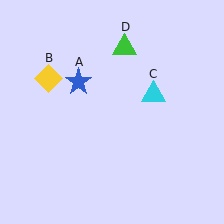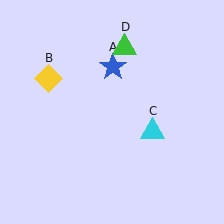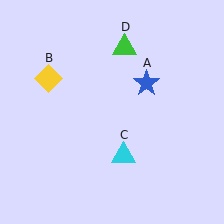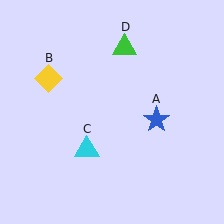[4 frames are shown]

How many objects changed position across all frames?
2 objects changed position: blue star (object A), cyan triangle (object C).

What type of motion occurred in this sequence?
The blue star (object A), cyan triangle (object C) rotated clockwise around the center of the scene.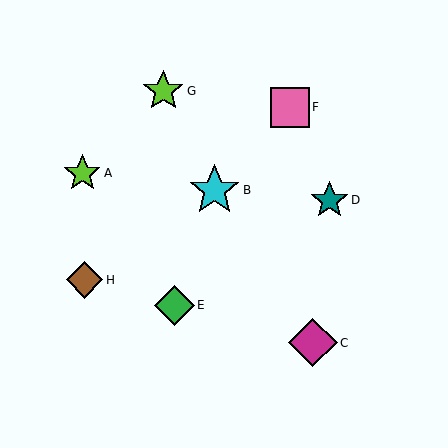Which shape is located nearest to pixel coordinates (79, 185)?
The lime star (labeled A) at (82, 173) is nearest to that location.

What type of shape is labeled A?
Shape A is a lime star.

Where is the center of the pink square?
The center of the pink square is at (290, 107).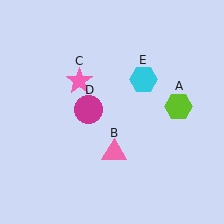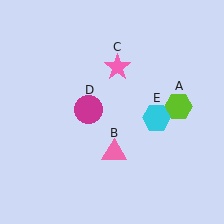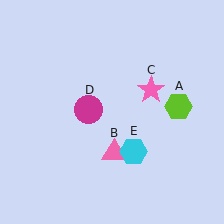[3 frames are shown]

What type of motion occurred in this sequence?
The pink star (object C), cyan hexagon (object E) rotated clockwise around the center of the scene.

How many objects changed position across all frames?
2 objects changed position: pink star (object C), cyan hexagon (object E).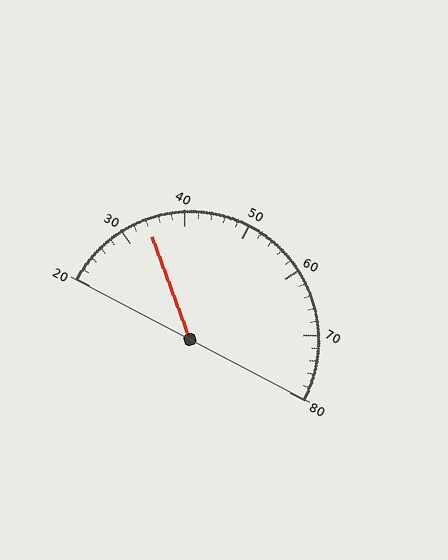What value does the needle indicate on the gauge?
The needle indicates approximately 34.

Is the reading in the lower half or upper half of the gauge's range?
The reading is in the lower half of the range (20 to 80).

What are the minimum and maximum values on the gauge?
The gauge ranges from 20 to 80.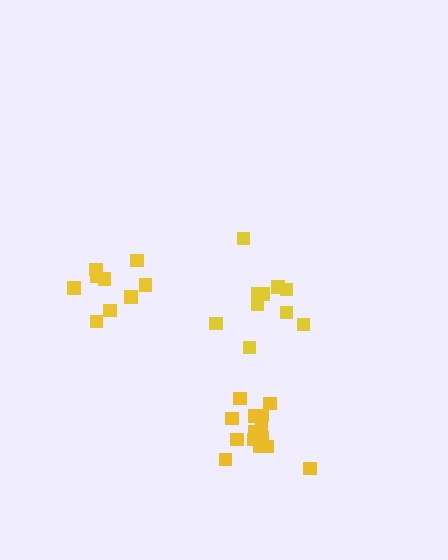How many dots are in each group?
Group 1: 10 dots, Group 2: 14 dots, Group 3: 9 dots (33 total).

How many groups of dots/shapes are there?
There are 3 groups.